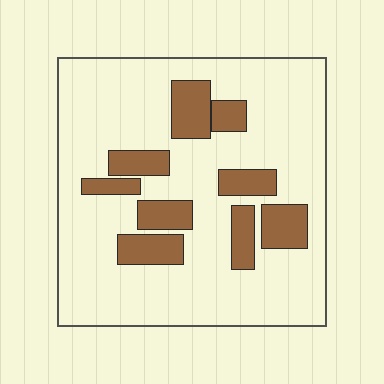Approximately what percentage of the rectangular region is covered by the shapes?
Approximately 20%.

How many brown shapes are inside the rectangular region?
9.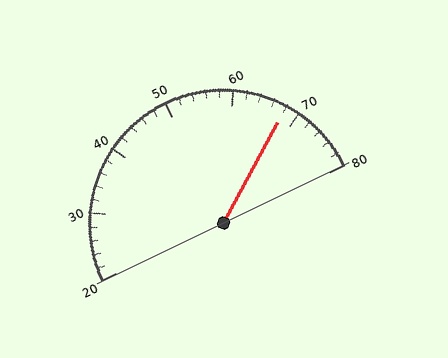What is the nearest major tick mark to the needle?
The nearest major tick mark is 70.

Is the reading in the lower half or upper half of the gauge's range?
The reading is in the upper half of the range (20 to 80).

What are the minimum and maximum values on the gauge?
The gauge ranges from 20 to 80.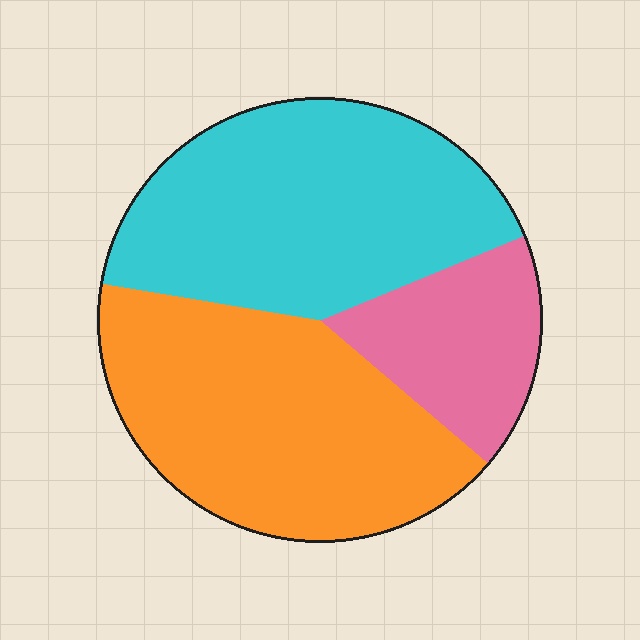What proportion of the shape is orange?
Orange takes up between a third and a half of the shape.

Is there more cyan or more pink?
Cyan.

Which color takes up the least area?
Pink, at roughly 15%.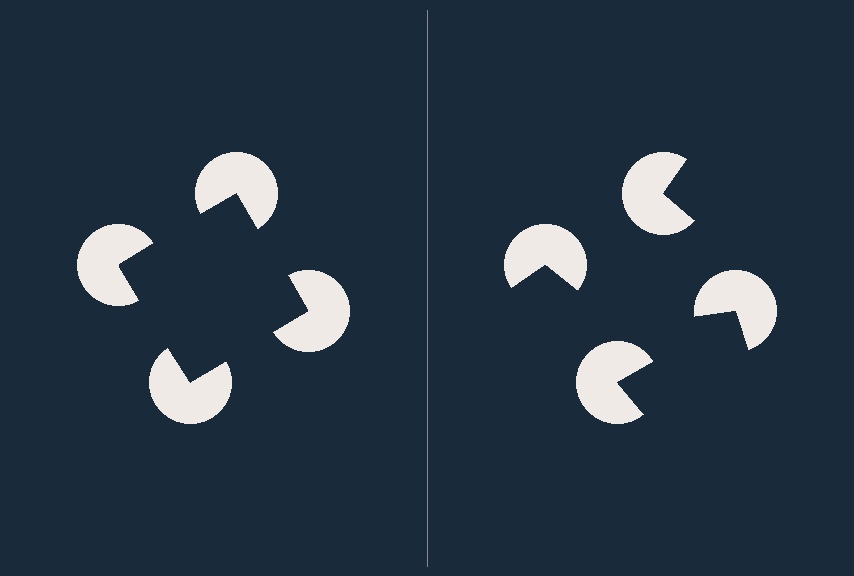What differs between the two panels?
The pac-man discs are positioned identically on both sides; only the wedge orientations differ. On the left they align to a square; on the right they are misaligned.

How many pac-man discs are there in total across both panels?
8 — 4 on each side.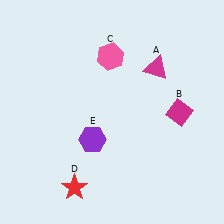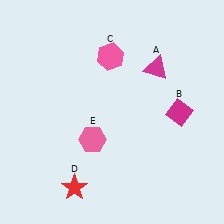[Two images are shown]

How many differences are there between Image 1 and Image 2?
There is 1 difference between the two images.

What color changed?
The hexagon (E) changed from purple in Image 1 to pink in Image 2.